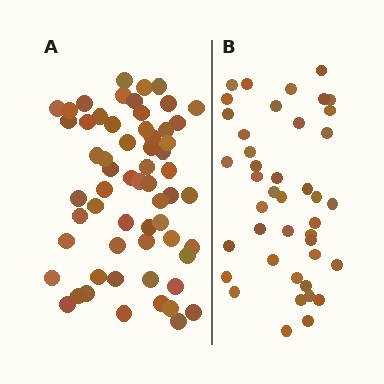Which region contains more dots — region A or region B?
Region A (the left region) has more dots.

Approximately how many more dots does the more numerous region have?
Region A has approximately 20 more dots than region B.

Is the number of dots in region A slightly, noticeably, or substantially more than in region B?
Region A has noticeably more, but not dramatically so. The ratio is roughly 1.4 to 1.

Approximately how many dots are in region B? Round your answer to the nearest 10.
About 40 dots. (The exact count is 42, which rounds to 40.)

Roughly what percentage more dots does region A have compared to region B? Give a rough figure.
About 45% more.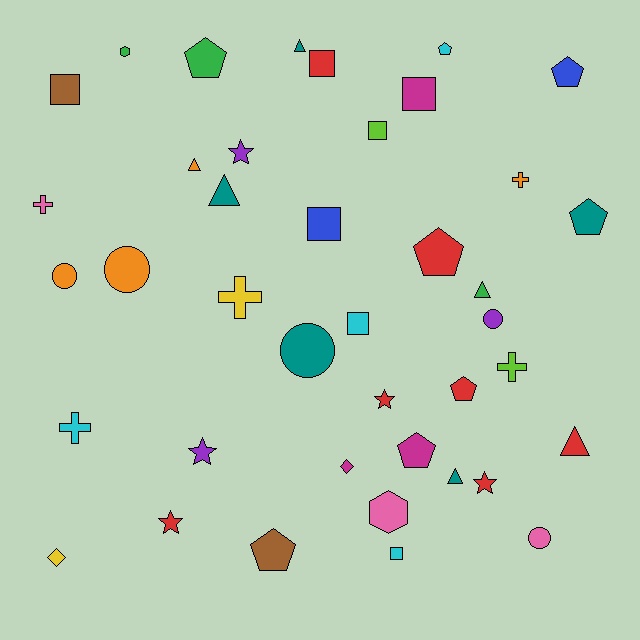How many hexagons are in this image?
There are 2 hexagons.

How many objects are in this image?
There are 40 objects.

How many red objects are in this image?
There are 7 red objects.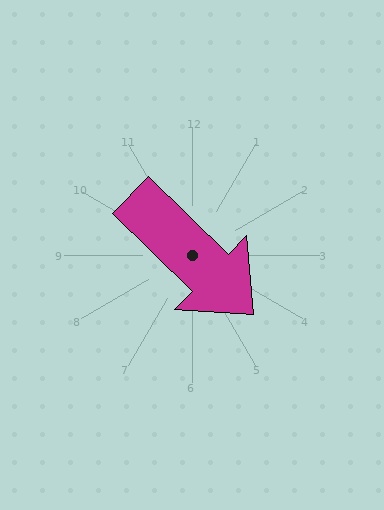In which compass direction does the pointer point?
Southeast.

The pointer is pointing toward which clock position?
Roughly 4 o'clock.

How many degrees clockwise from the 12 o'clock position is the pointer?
Approximately 134 degrees.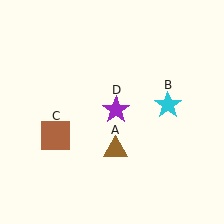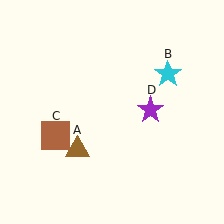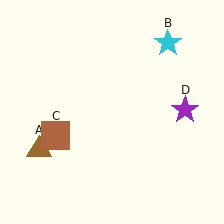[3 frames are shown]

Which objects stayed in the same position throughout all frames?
Brown square (object C) remained stationary.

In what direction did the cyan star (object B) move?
The cyan star (object B) moved up.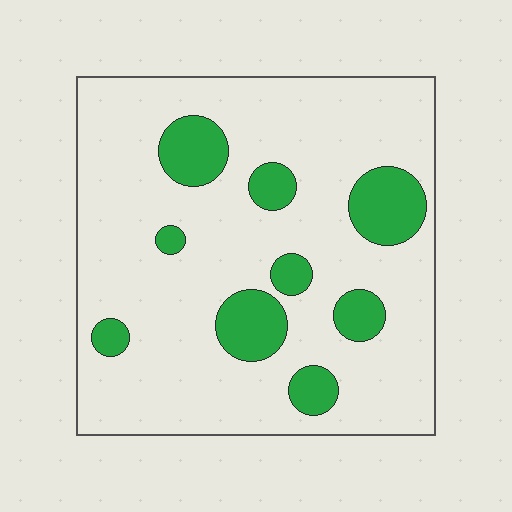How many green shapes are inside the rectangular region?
9.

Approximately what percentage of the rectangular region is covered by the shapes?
Approximately 15%.